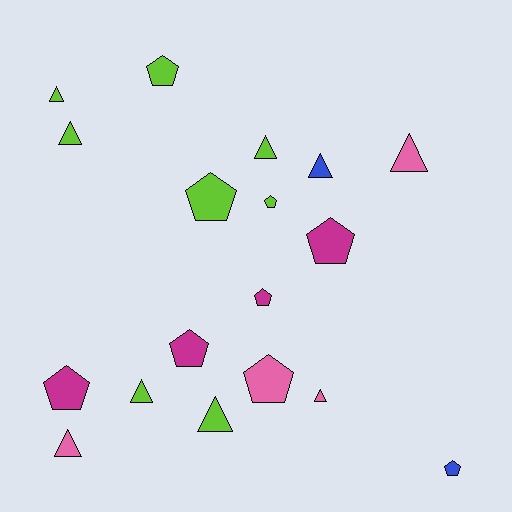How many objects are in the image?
There are 18 objects.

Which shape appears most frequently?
Pentagon, with 9 objects.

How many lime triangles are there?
There are 5 lime triangles.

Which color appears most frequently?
Lime, with 8 objects.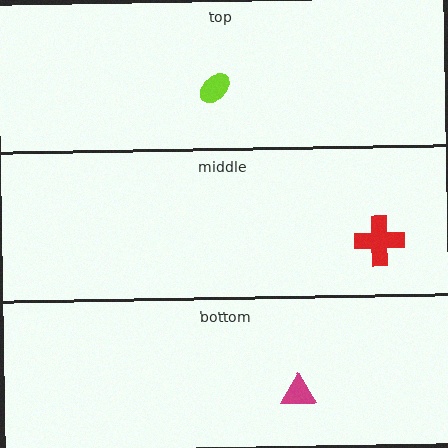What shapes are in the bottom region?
The magenta triangle.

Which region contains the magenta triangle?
The bottom region.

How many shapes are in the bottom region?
1.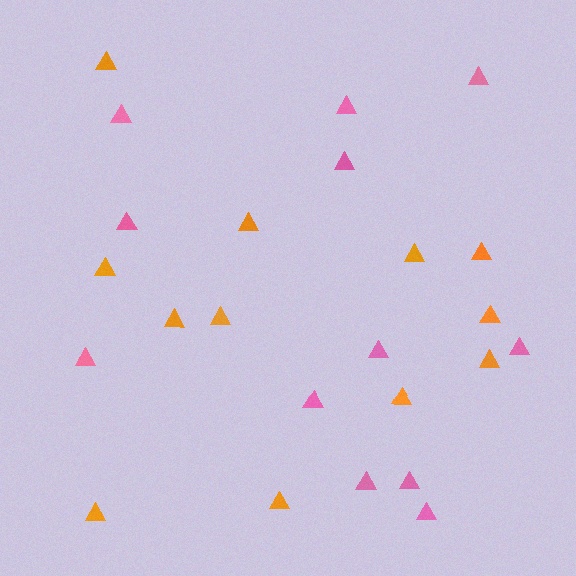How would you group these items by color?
There are 2 groups: one group of pink triangles (12) and one group of orange triangles (12).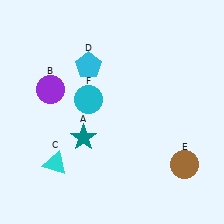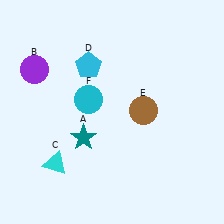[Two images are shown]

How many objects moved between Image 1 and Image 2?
2 objects moved between the two images.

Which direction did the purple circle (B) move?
The purple circle (B) moved up.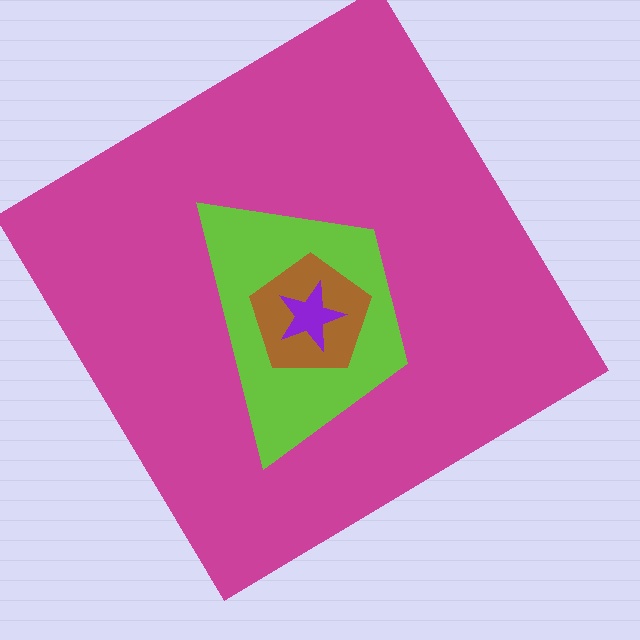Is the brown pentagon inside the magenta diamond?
Yes.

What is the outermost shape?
The magenta diamond.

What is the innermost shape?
The purple star.